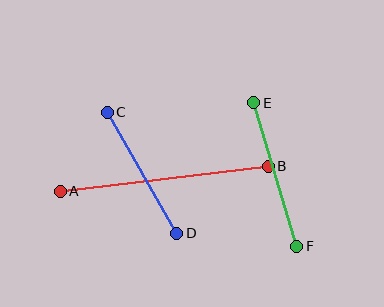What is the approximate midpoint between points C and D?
The midpoint is at approximately (142, 173) pixels.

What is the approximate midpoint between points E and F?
The midpoint is at approximately (275, 174) pixels.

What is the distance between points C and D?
The distance is approximately 140 pixels.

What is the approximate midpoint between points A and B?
The midpoint is at approximately (164, 179) pixels.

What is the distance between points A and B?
The distance is approximately 209 pixels.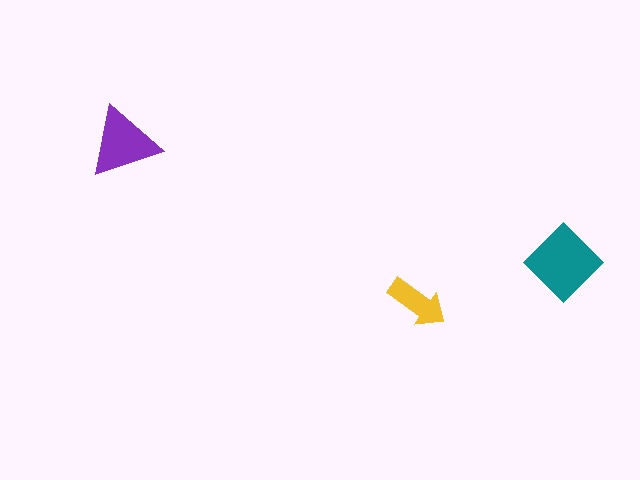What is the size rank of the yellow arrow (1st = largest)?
3rd.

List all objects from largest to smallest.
The teal diamond, the purple triangle, the yellow arrow.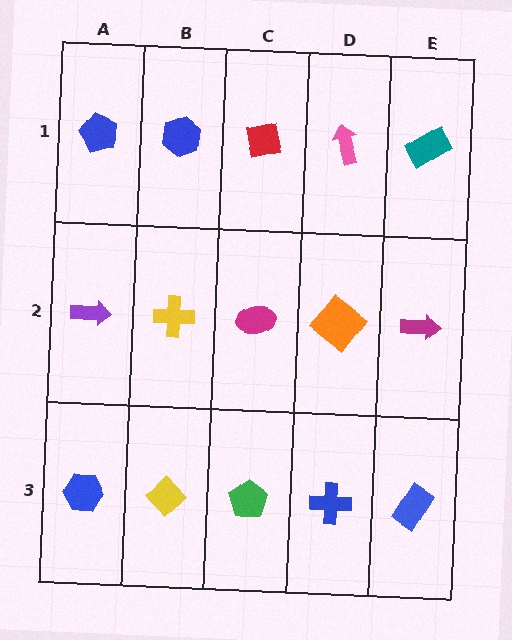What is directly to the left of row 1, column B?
A blue pentagon.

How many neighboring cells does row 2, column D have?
4.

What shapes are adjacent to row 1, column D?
An orange diamond (row 2, column D), a red square (row 1, column C), a teal rectangle (row 1, column E).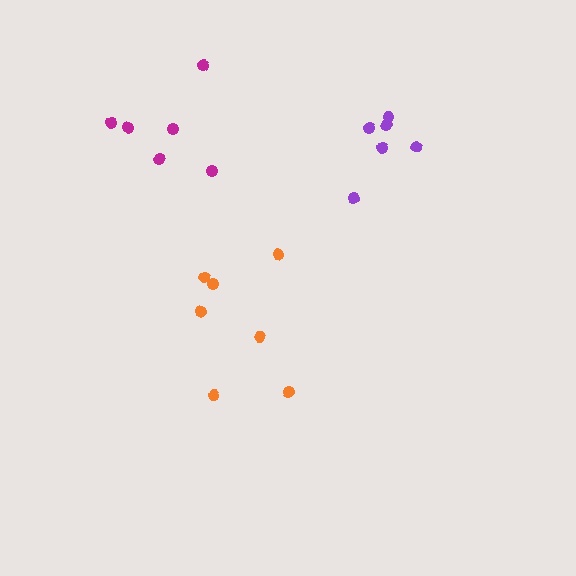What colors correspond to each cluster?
The clusters are colored: magenta, orange, purple.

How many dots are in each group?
Group 1: 6 dots, Group 2: 7 dots, Group 3: 6 dots (19 total).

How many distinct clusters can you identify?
There are 3 distinct clusters.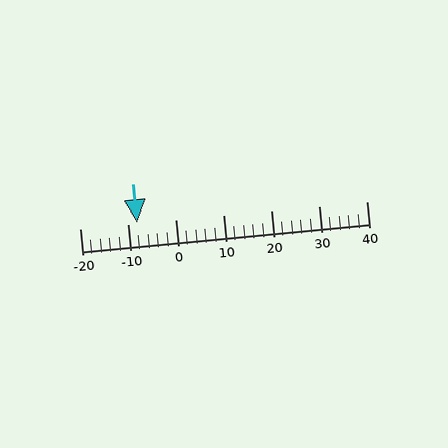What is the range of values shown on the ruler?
The ruler shows values from -20 to 40.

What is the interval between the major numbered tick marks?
The major tick marks are spaced 10 units apart.